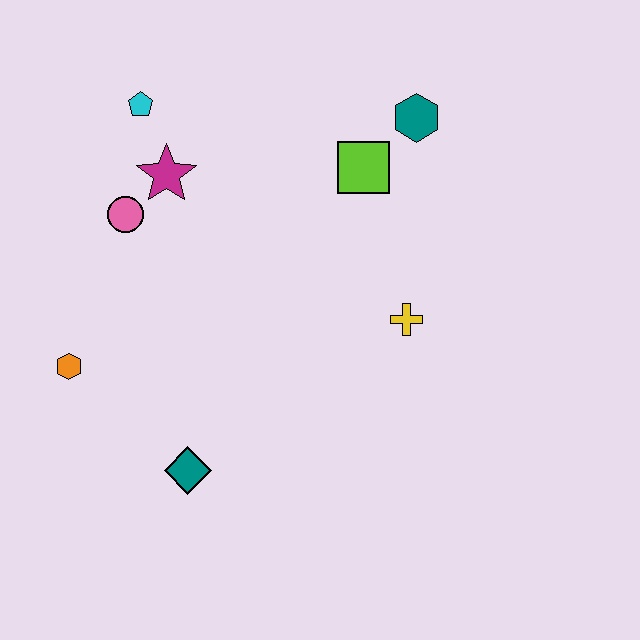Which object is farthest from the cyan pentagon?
The teal diamond is farthest from the cyan pentagon.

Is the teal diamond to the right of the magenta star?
Yes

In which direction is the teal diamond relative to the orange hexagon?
The teal diamond is to the right of the orange hexagon.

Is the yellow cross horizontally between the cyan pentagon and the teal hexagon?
Yes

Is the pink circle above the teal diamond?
Yes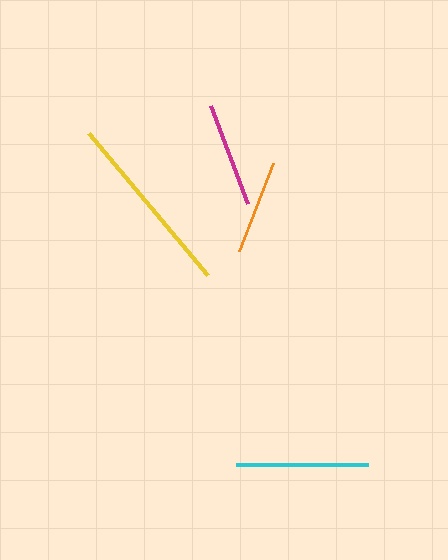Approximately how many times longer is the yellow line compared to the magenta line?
The yellow line is approximately 1.8 times the length of the magenta line.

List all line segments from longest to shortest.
From longest to shortest: yellow, cyan, magenta, orange.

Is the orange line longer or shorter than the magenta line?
The magenta line is longer than the orange line.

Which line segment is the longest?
The yellow line is the longest at approximately 185 pixels.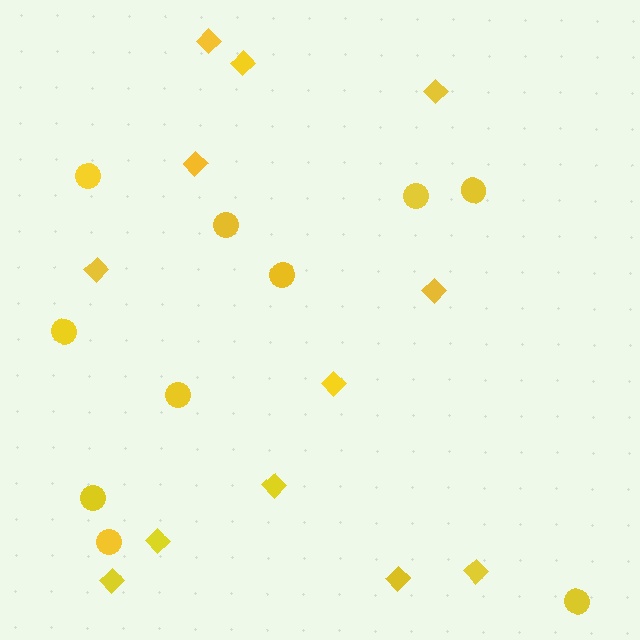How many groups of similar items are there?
There are 2 groups: one group of circles (10) and one group of diamonds (12).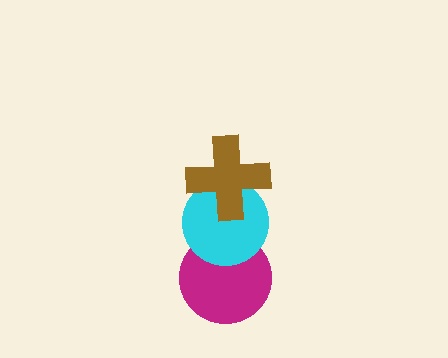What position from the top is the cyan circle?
The cyan circle is 2nd from the top.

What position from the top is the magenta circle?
The magenta circle is 3rd from the top.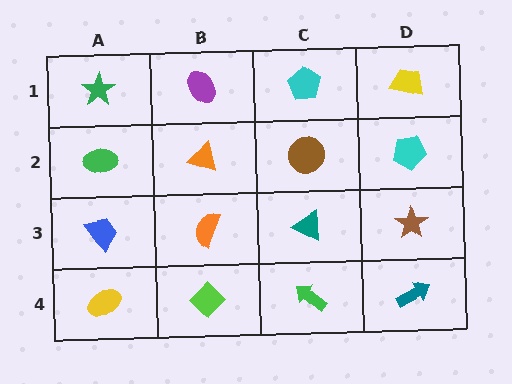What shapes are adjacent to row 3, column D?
A cyan pentagon (row 2, column D), a teal arrow (row 4, column D), a teal triangle (row 3, column C).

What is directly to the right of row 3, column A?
An orange semicircle.